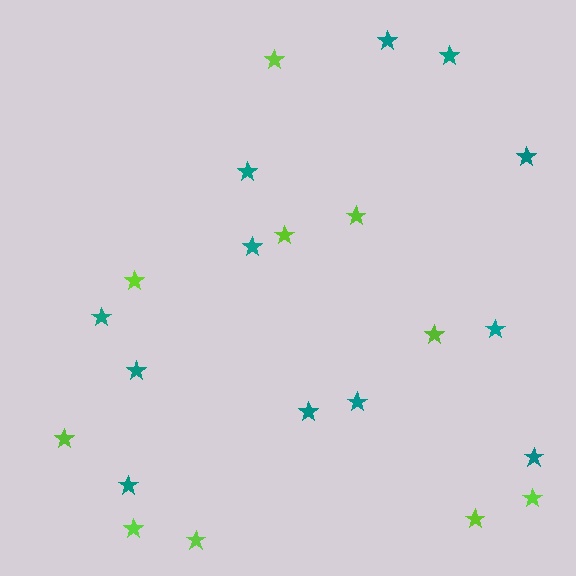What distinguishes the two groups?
There are 2 groups: one group of lime stars (10) and one group of teal stars (12).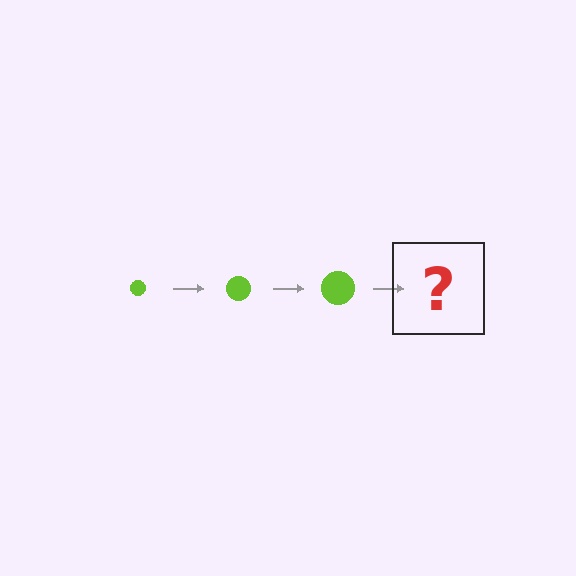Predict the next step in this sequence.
The next step is a lime circle, larger than the previous one.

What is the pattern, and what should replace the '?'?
The pattern is that the circle gets progressively larger each step. The '?' should be a lime circle, larger than the previous one.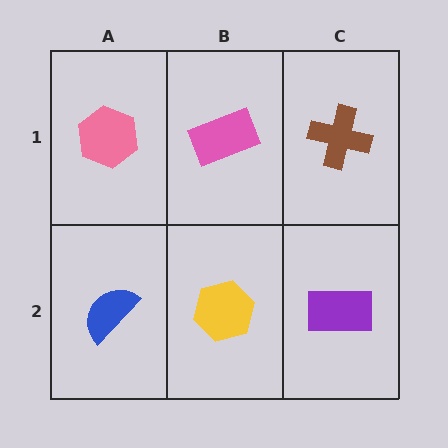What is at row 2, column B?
A yellow hexagon.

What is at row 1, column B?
A pink rectangle.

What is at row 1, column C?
A brown cross.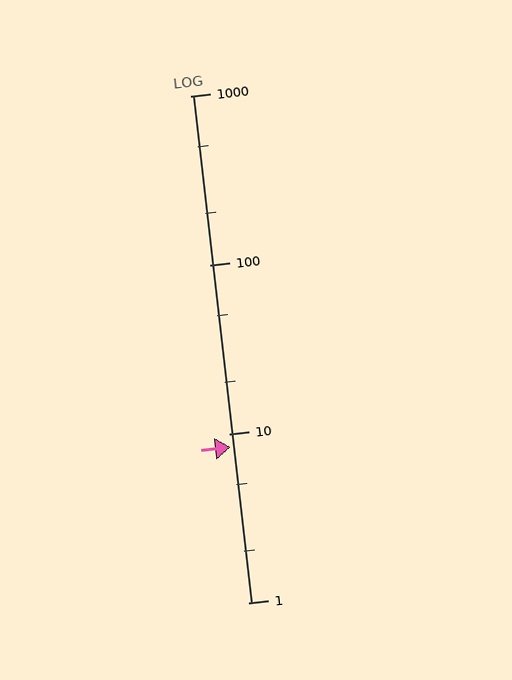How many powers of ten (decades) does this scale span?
The scale spans 3 decades, from 1 to 1000.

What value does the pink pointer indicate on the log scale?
The pointer indicates approximately 8.3.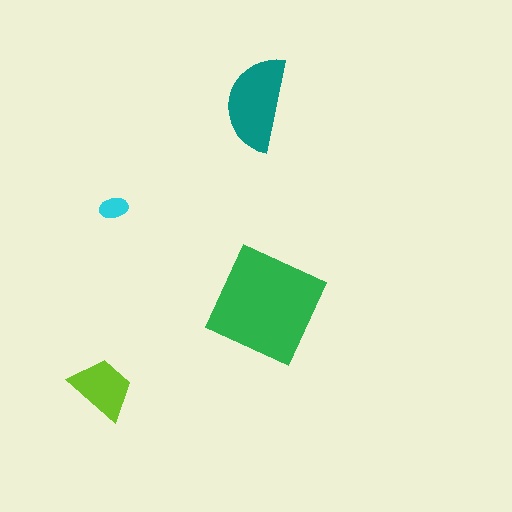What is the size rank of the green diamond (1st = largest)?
1st.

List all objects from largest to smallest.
The green diamond, the teal semicircle, the lime trapezoid, the cyan ellipse.